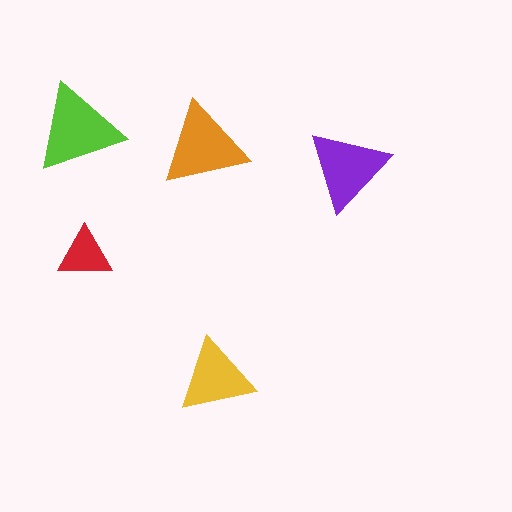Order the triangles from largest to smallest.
the lime one, the orange one, the purple one, the yellow one, the red one.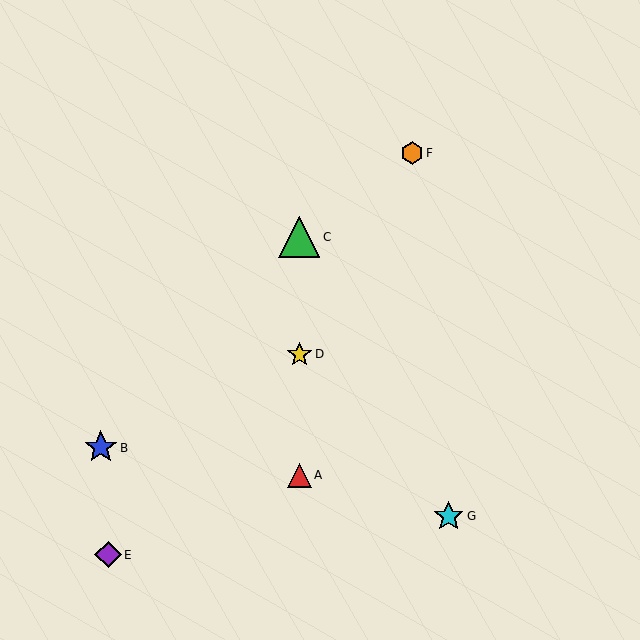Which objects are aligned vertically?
Objects A, C, D are aligned vertically.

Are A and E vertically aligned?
No, A is at x≈299 and E is at x≈108.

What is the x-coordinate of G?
Object G is at x≈449.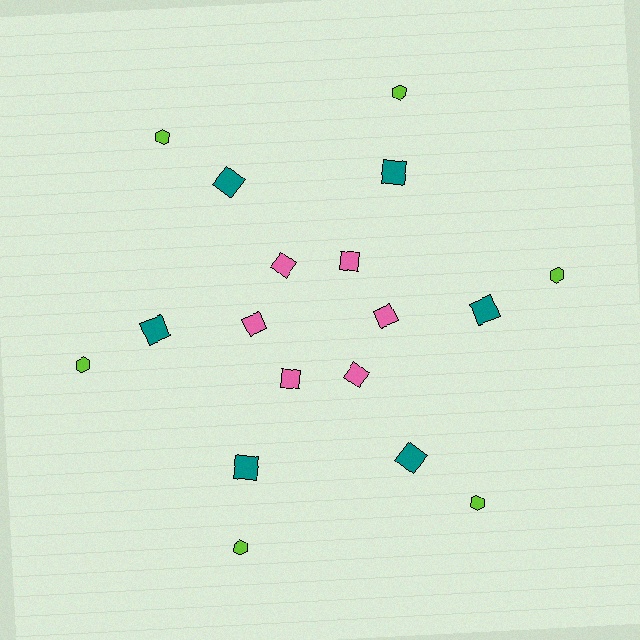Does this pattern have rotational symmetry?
Yes, this pattern has 6-fold rotational symmetry. It looks the same after rotating 60 degrees around the center.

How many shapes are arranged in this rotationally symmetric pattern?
There are 18 shapes, arranged in 6 groups of 3.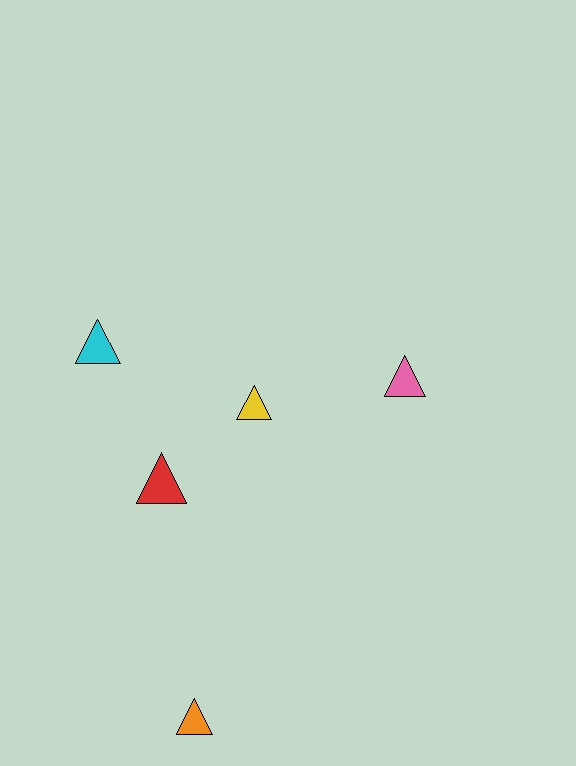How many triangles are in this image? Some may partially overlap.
There are 5 triangles.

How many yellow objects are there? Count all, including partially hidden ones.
There is 1 yellow object.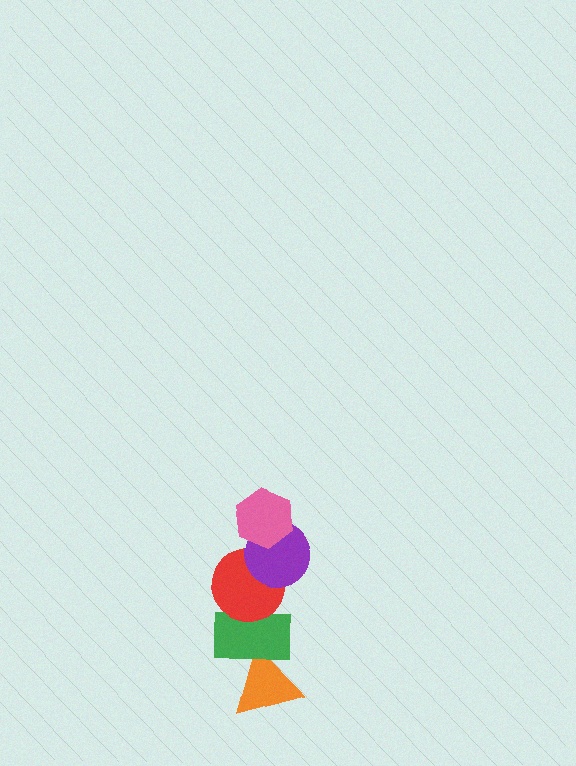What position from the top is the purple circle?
The purple circle is 2nd from the top.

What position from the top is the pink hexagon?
The pink hexagon is 1st from the top.